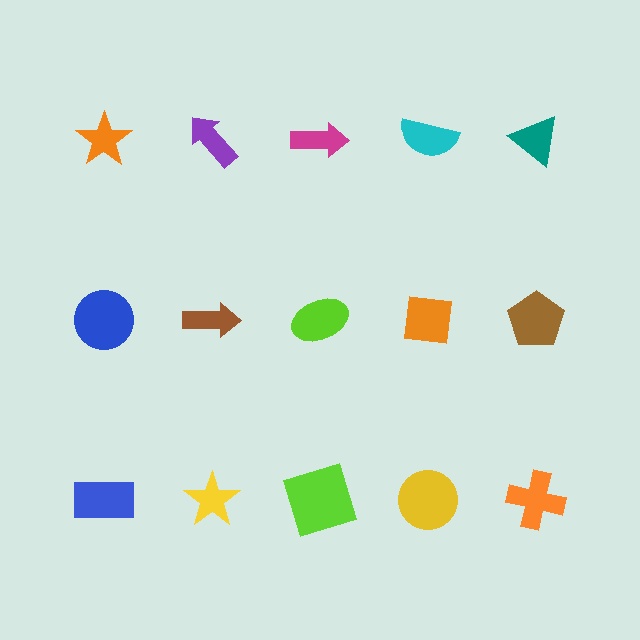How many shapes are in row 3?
5 shapes.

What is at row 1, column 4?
A cyan semicircle.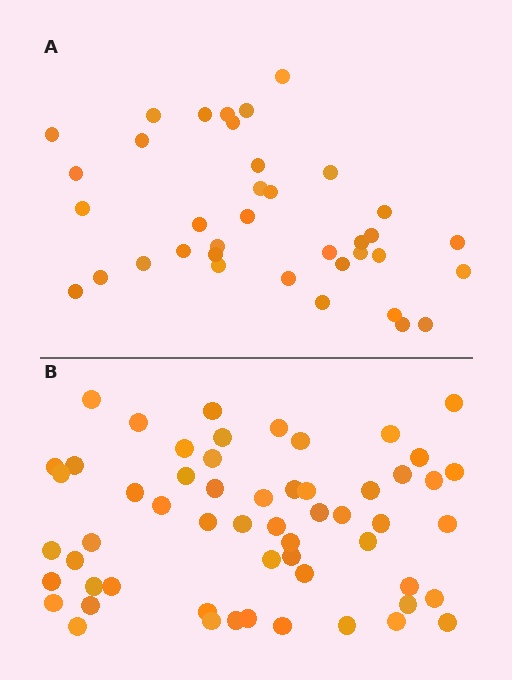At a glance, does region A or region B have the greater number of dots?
Region B (the bottom region) has more dots.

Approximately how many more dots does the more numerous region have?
Region B has approximately 20 more dots than region A.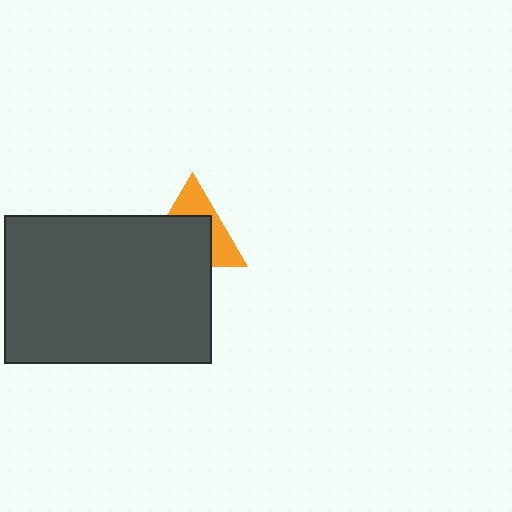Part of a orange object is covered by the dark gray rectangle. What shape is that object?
It is a triangle.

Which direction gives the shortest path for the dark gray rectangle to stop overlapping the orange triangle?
Moving down gives the shortest separation.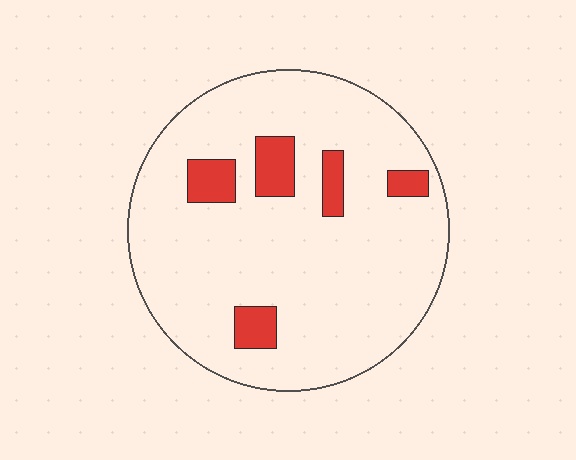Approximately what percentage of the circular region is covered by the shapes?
Approximately 10%.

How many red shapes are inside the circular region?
5.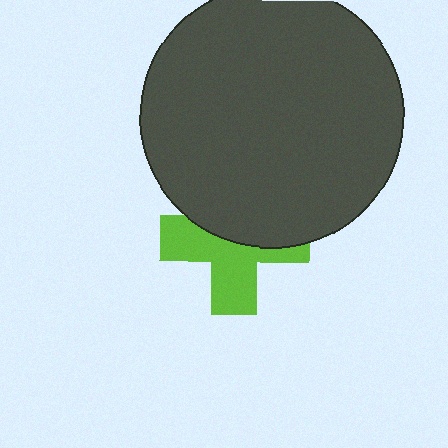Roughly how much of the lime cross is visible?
About half of it is visible (roughly 53%).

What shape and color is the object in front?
The object in front is a dark gray circle.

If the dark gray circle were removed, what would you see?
You would see the complete lime cross.